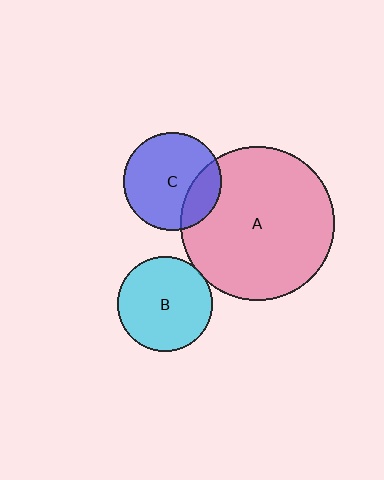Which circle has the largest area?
Circle A (pink).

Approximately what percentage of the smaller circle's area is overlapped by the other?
Approximately 5%.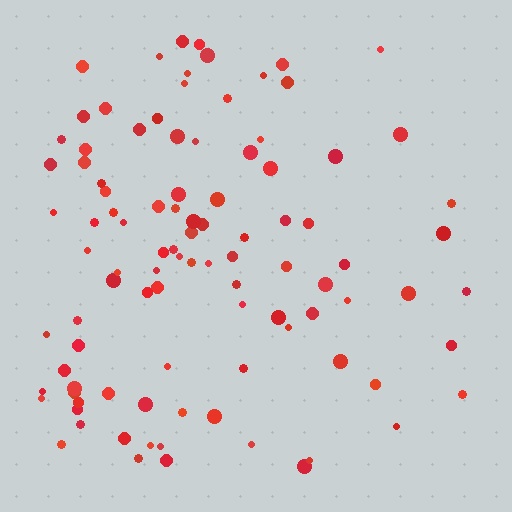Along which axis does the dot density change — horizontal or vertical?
Horizontal.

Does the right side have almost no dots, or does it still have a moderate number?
Still a moderate number, just noticeably fewer than the left.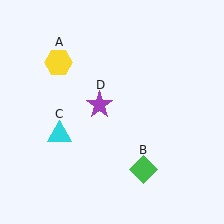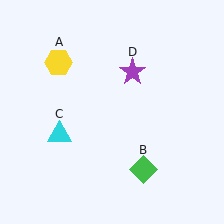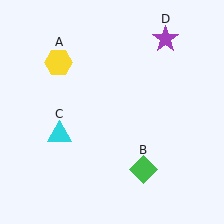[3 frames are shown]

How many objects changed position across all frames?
1 object changed position: purple star (object D).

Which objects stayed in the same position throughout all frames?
Yellow hexagon (object A) and green diamond (object B) and cyan triangle (object C) remained stationary.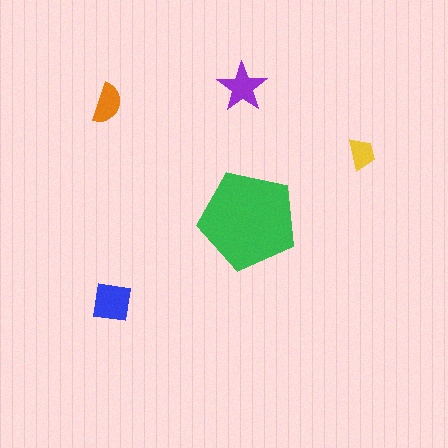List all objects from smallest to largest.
The yellow trapezoid, the orange semicircle, the purple star, the blue square, the green pentagon.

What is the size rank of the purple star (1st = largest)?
3rd.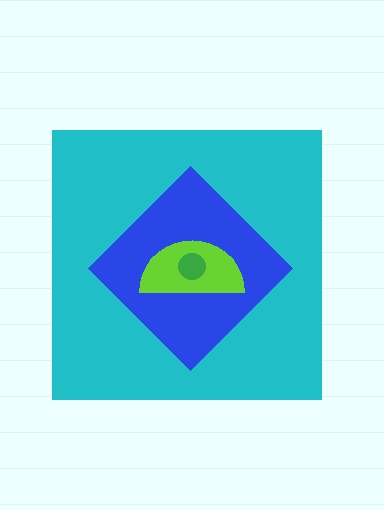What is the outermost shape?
The cyan square.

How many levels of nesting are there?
4.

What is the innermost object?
The green circle.